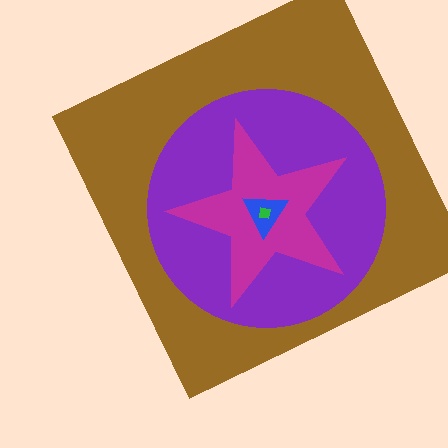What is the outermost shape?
The brown square.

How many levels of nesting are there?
5.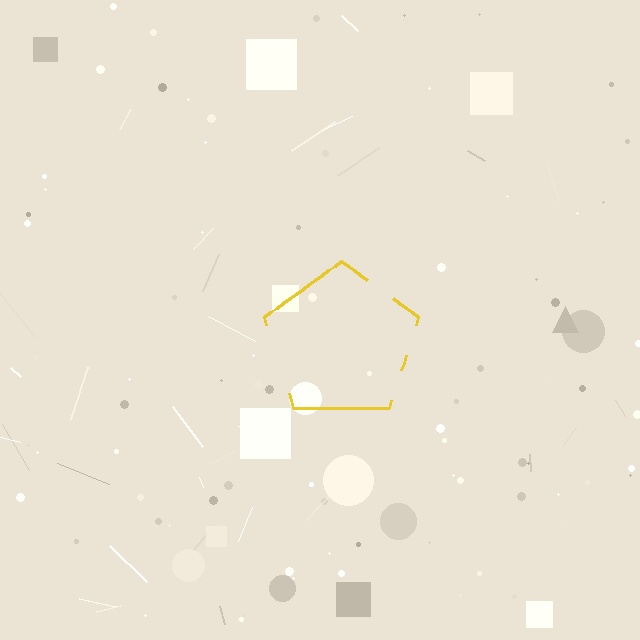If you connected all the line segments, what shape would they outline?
They would outline a pentagon.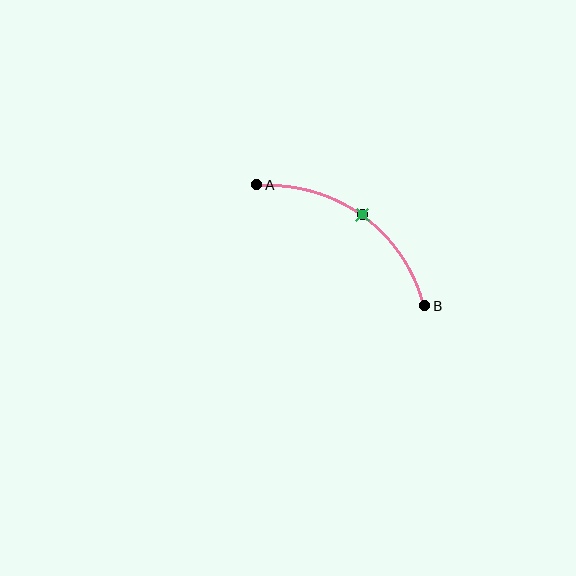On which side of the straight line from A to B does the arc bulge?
The arc bulges above and to the right of the straight line connecting A and B.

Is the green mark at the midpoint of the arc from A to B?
Yes. The green mark lies on the arc at equal arc-length from both A and B — it is the arc midpoint.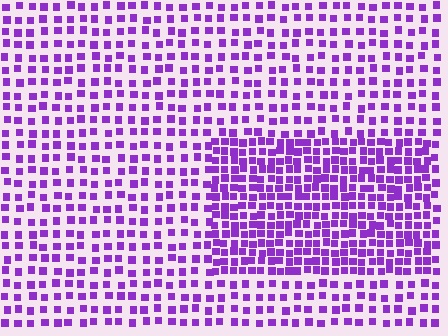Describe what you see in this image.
The image contains small purple elements arranged at two different densities. A rectangle-shaped region is visible where the elements are more densely packed than the surrounding area.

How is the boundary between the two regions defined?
The boundary is defined by a change in element density (approximately 1.9x ratio). All elements are the same color, size, and shape.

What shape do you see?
I see a rectangle.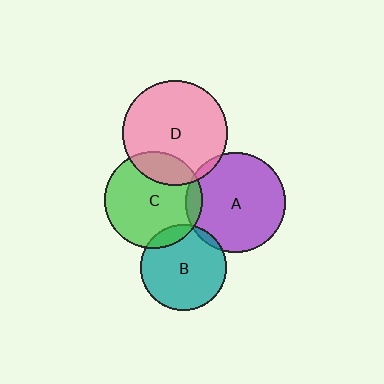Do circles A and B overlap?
Yes.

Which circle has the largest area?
Circle D (pink).